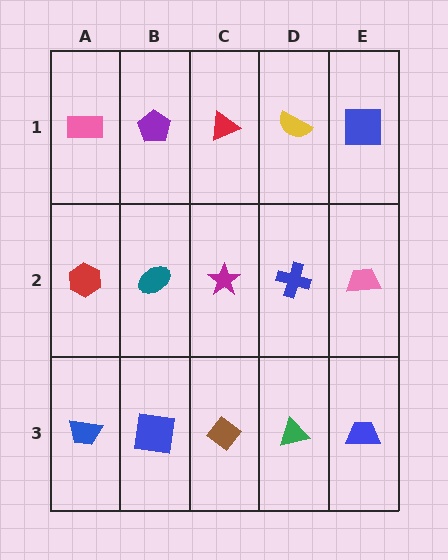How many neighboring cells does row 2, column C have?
4.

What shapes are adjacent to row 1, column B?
A teal ellipse (row 2, column B), a pink rectangle (row 1, column A), a red triangle (row 1, column C).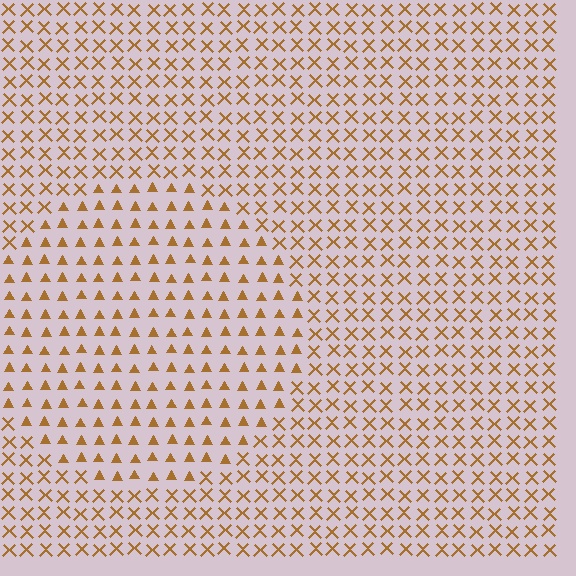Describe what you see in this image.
The image is filled with small brown elements arranged in a uniform grid. A circle-shaped region contains triangles, while the surrounding area contains X marks. The boundary is defined purely by the change in element shape.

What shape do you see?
I see a circle.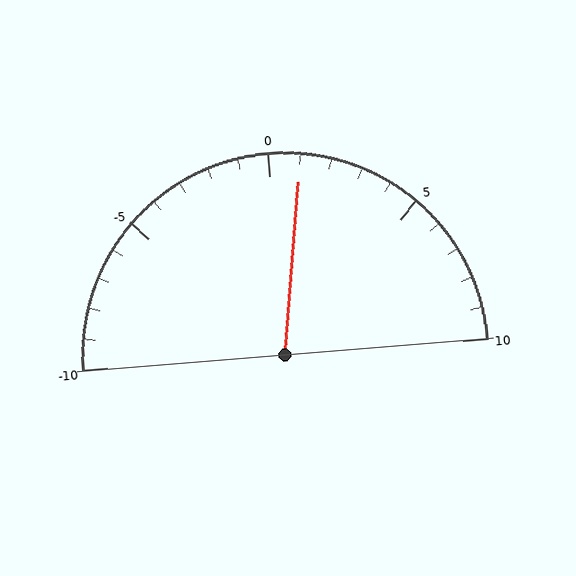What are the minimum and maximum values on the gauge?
The gauge ranges from -10 to 10.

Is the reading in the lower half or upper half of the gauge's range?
The reading is in the upper half of the range (-10 to 10).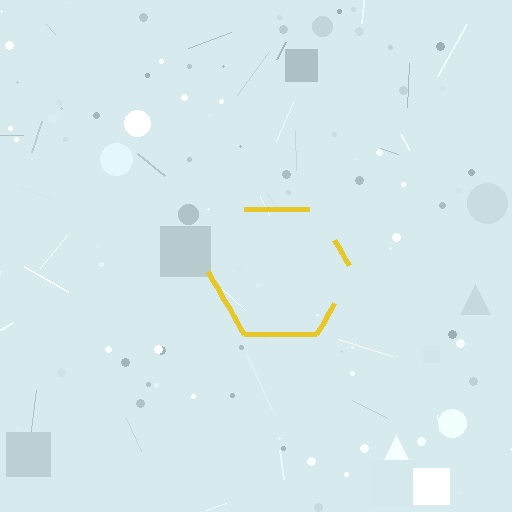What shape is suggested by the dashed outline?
The dashed outline suggests a hexagon.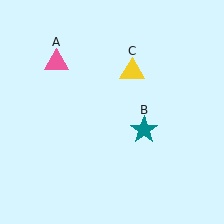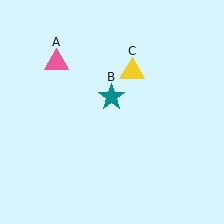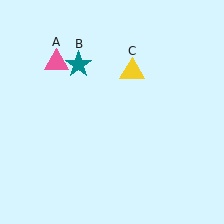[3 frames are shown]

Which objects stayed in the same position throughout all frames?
Pink triangle (object A) and yellow triangle (object C) remained stationary.